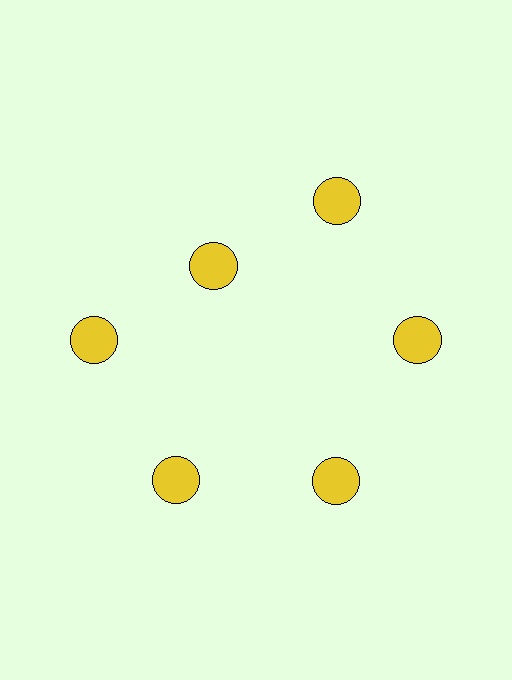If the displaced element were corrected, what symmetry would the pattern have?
It would have 6-fold rotational symmetry — the pattern would map onto itself every 60 degrees.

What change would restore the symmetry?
The symmetry would be restored by moving it outward, back onto the ring so that all 6 circles sit at equal angles and equal distance from the center.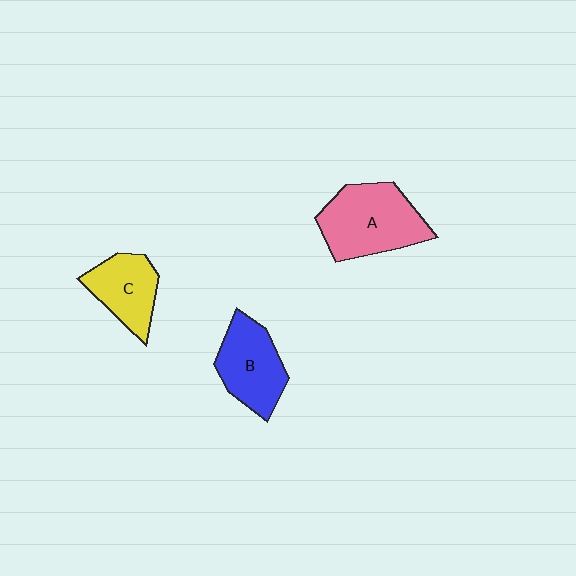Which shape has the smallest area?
Shape C (yellow).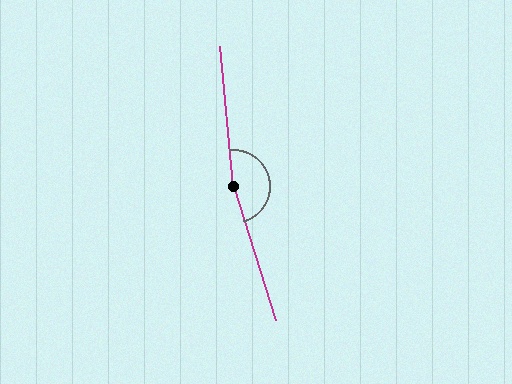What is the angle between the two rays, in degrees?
Approximately 168 degrees.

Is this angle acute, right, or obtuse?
It is obtuse.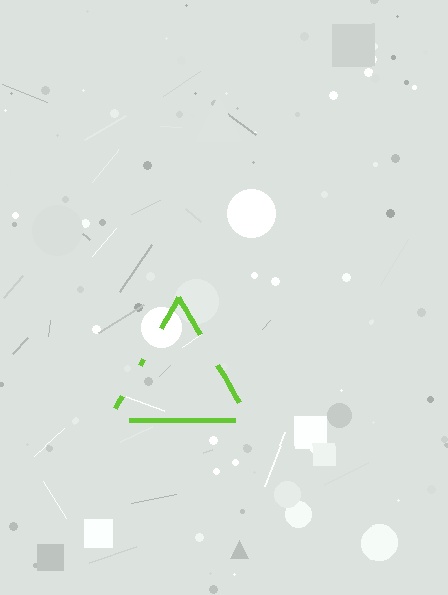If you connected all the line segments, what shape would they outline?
They would outline a triangle.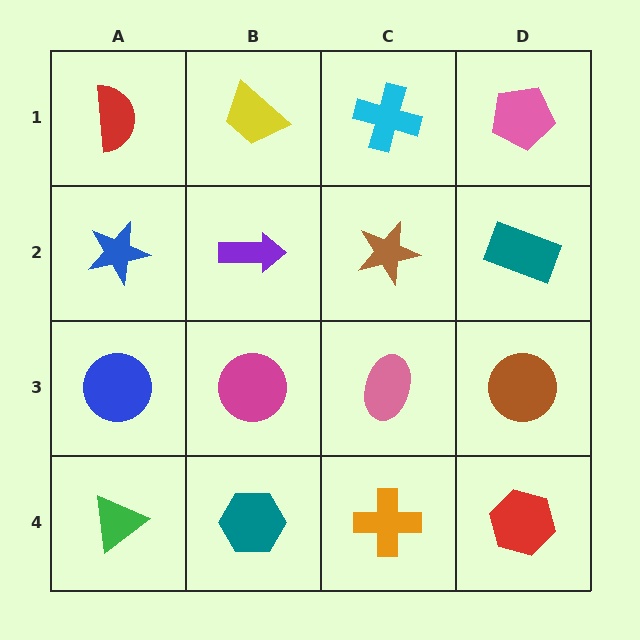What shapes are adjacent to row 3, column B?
A purple arrow (row 2, column B), a teal hexagon (row 4, column B), a blue circle (row 3, column A), a pink ellipse (row 3, column C).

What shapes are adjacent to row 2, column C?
A cyan cross (row 1, column C), a pink ellipse (row 3, column C), a purple arrow (row 2, column B), a teal rectangle (row 2, column D).